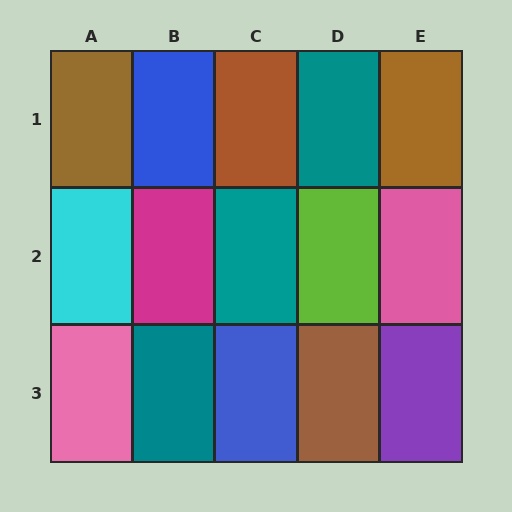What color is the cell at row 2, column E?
Pink.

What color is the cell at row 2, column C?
Teal.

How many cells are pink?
2 cells are pink.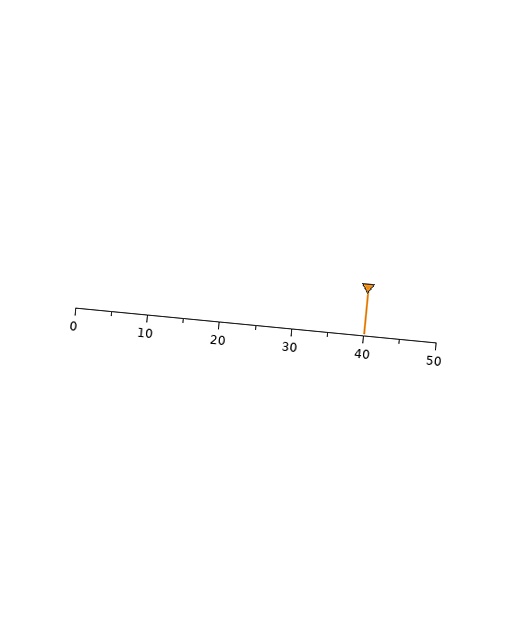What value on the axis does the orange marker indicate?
The marker indicates approximately 40.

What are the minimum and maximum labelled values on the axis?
The axis runs from 0 to 50.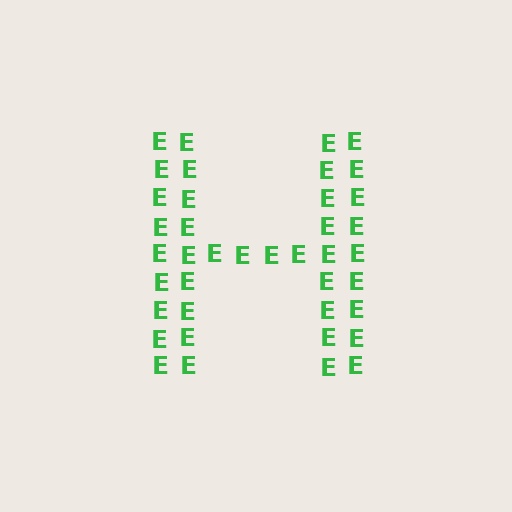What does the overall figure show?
The overall figure shows the letter H.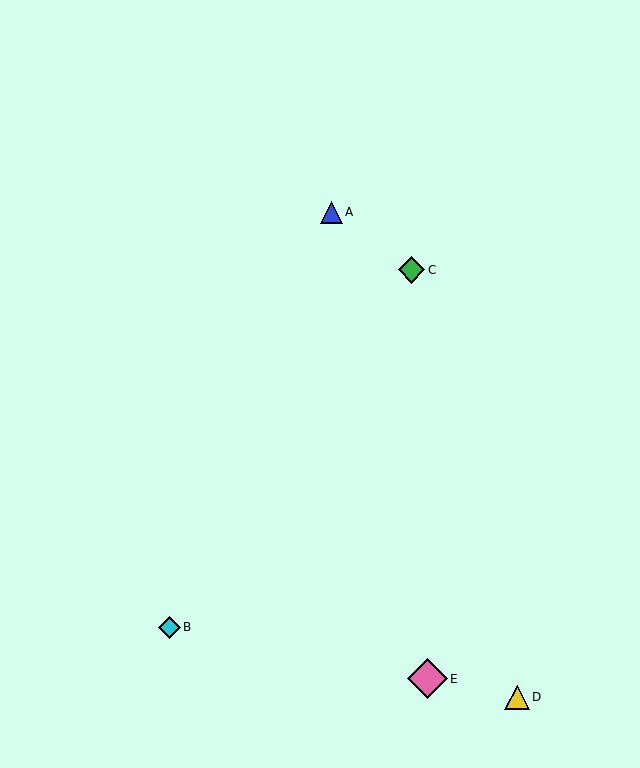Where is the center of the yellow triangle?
The center of the yellow triangle is at (517, 697).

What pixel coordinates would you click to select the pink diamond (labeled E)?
Click at (427, 679) to select the pink diamond E.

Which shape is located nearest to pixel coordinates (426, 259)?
The green diamond (labeled C) at (411, 270) is nearest to that location.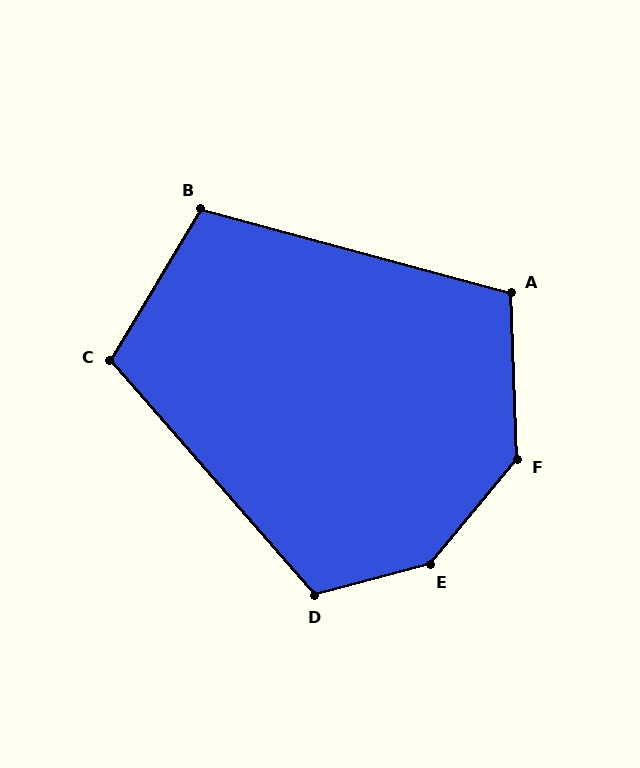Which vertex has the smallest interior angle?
B, at approximately 106 degrees.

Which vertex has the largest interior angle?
E, at approximately 145 degrees.